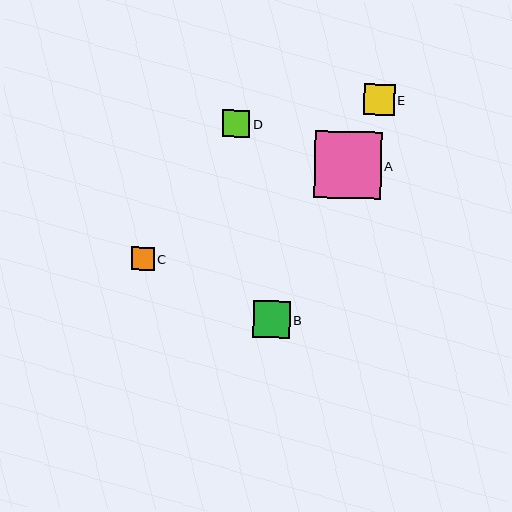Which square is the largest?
Square A is the largest with a size of approximately 67 pixels.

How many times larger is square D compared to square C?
Square D is approximately 1.2 times the size of square C.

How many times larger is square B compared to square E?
Square B is approximately 1.2 times the size of square E.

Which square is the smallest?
Square C is the smallest with a size of approximately 23 pixels.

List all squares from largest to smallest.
From largest to smallest: A, B, E, D, C.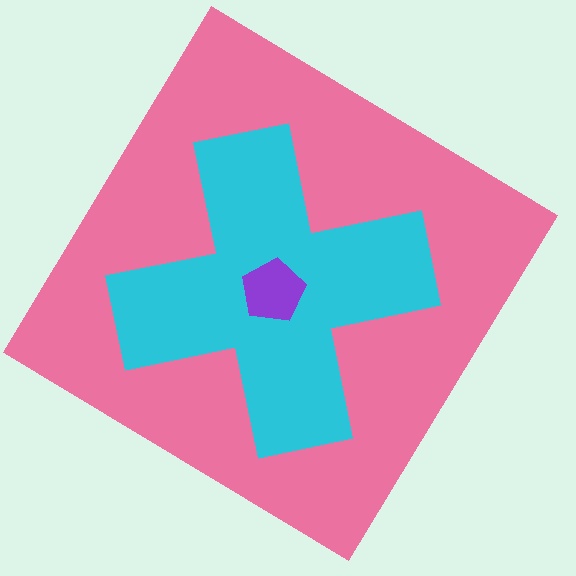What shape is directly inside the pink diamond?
The cyan cross.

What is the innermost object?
The purple pentagon.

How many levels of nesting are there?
3.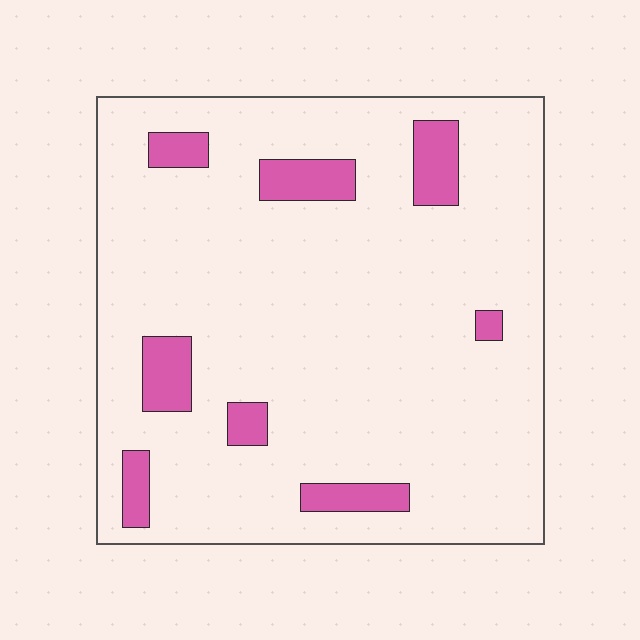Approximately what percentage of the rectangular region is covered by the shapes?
Approximately 10%.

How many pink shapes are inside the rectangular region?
8.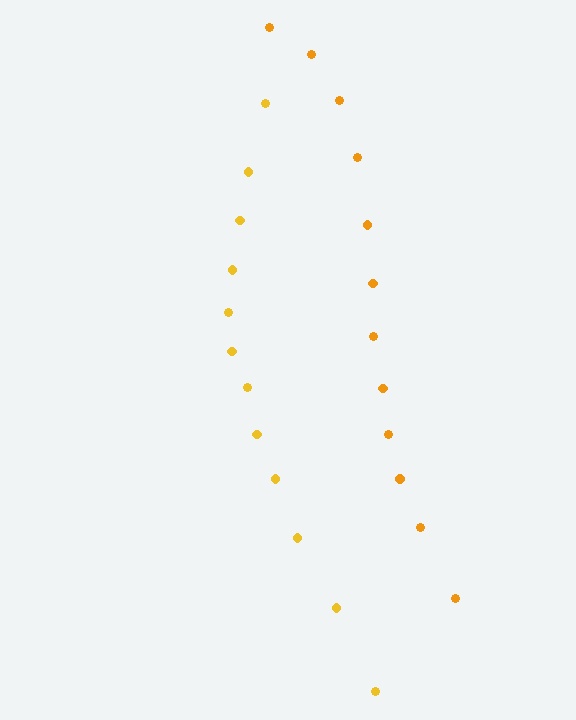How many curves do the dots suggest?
There are 2 distinct paths.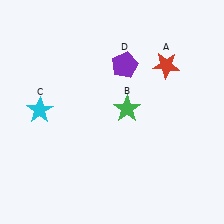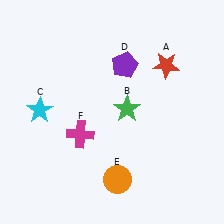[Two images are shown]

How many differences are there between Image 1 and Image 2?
There are 2 differences between the two images.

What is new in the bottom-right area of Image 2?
An orange circle (E) was added in the bottom-right area of Image 2.